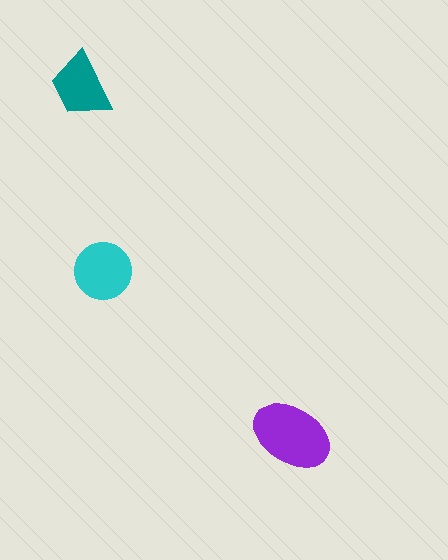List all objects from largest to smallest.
The purple ellipse, the cyan circle, the teal trapezoid.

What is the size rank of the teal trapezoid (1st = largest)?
3rd.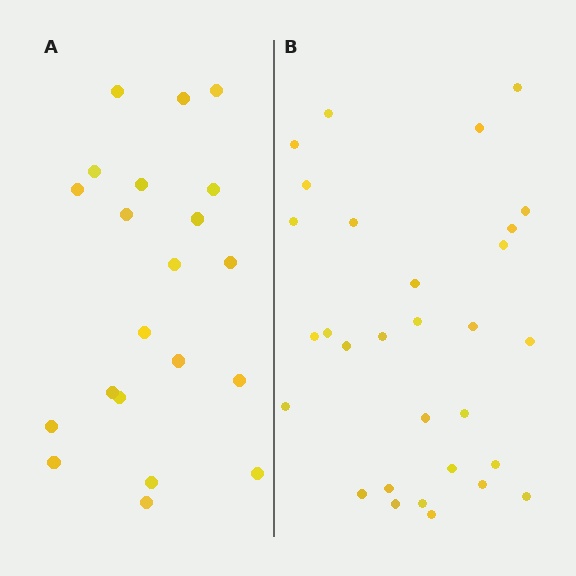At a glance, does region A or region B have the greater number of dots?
Region B (the right region) has more dots.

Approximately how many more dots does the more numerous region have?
Region B has roughly 8 or so more dots than region A.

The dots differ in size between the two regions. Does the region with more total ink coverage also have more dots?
No. Region A has more total ink coverage because its dots are larger, but region B actually contains more individual dots. Total area can be misleading — the number of items is what matters here.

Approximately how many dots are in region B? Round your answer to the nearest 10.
About 30 dots.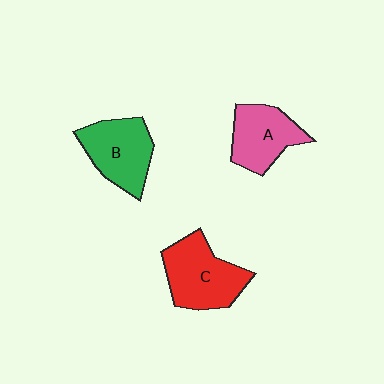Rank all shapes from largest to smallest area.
From largest to smallest: C (red), B (green), A (pink).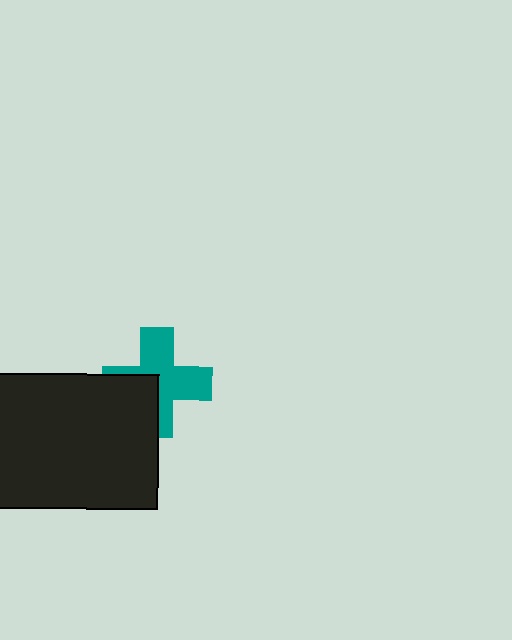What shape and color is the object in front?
The object in front is a black rectangle.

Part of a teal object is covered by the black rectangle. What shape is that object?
It is a cross.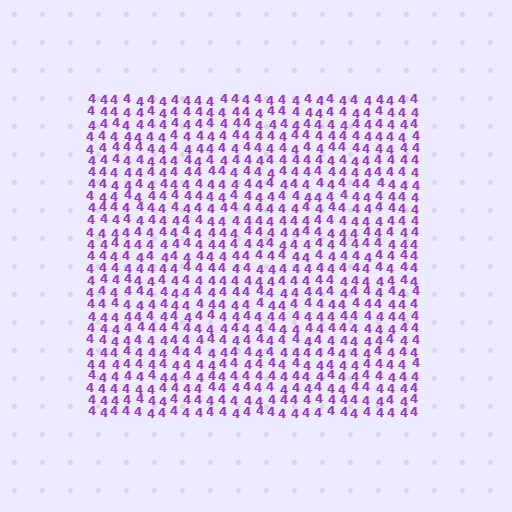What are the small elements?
The small elements are digit 4's.